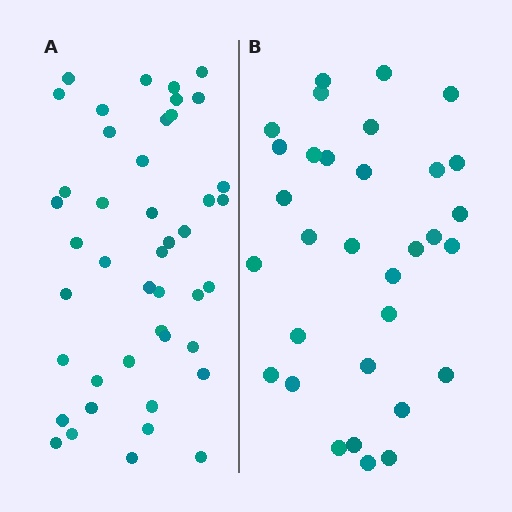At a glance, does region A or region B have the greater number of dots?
Region A (the left region) has more dots.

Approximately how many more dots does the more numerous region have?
Region A has roughly 12 or so more dots than region B.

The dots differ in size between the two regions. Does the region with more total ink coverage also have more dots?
No. Region B has more total ink coverage because its dots are larger, but region A actually contains more individual dots. Total area can be misleading — the number of items is what matters here.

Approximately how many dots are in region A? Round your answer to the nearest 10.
About 40 dots. (The exact count is 44, which rounds to 40.)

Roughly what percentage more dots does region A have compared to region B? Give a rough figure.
About 40% more.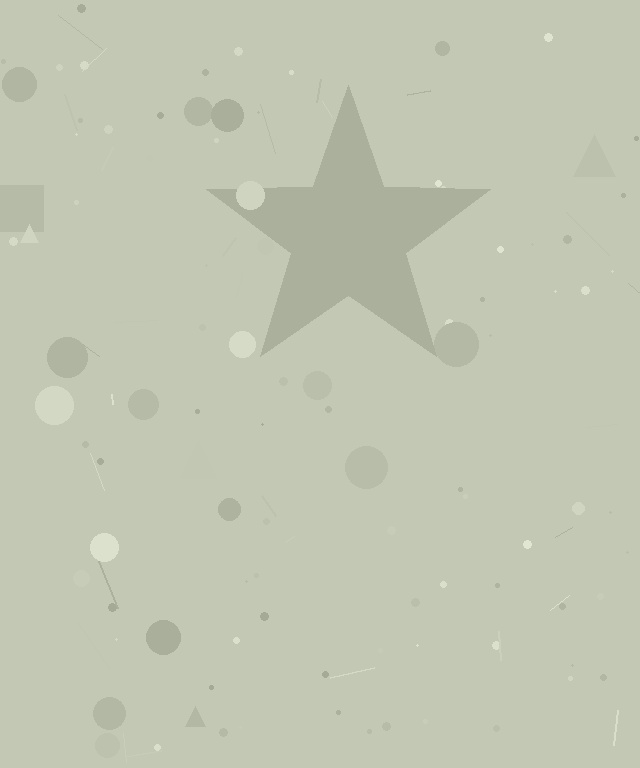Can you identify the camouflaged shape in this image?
The camouflaged shape is a star.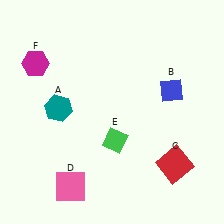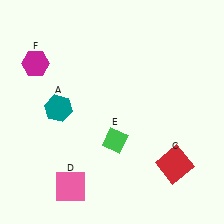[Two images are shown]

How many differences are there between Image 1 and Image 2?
There is 1 difference between the two images.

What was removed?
The blue diamond (B) was removed in Image 2.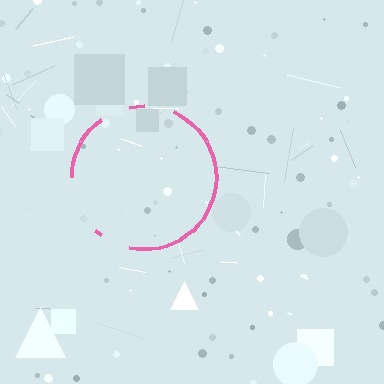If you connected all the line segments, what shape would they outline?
They would outline a circle.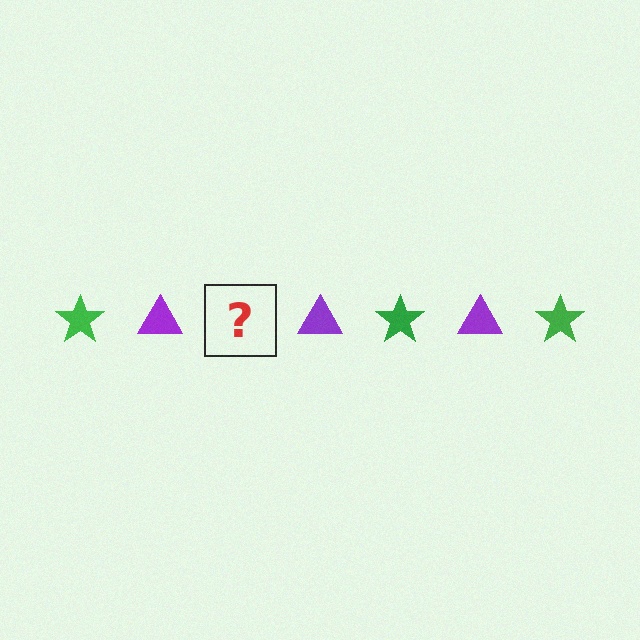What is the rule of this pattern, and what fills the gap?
The rule is that the pattern alternates between green star and purple triangle. The gap should be filled with a green star.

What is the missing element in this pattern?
The missing element is a green star.